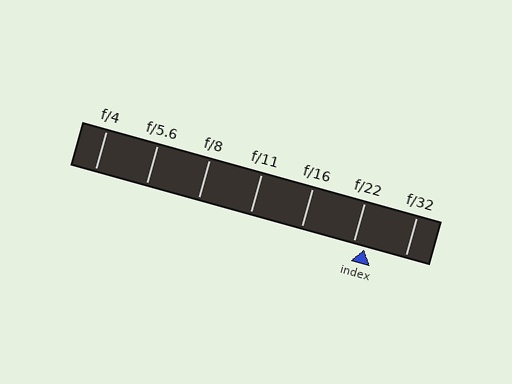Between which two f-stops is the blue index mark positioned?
The index mark is between f/22 and f/32.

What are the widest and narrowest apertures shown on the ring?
The widest aperture shown is f/4 and the narrowest is f/32.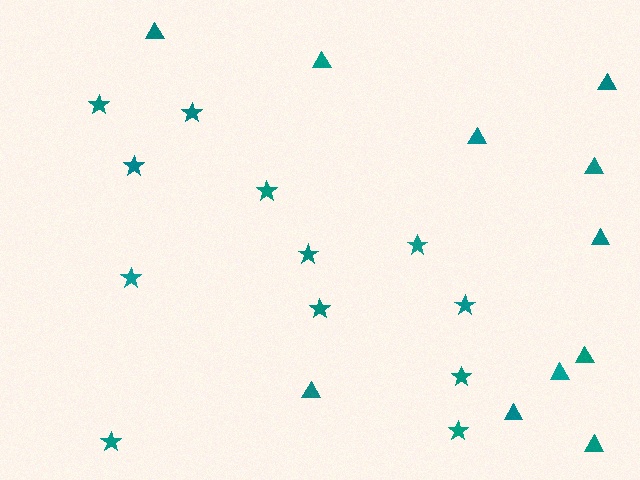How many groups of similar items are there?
There are 2 groups: one group of stars (12) and one group of triangles (11).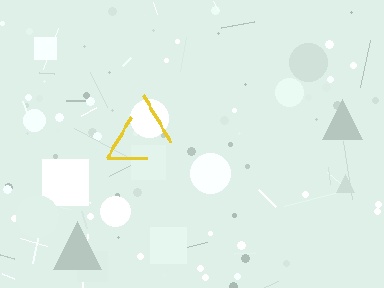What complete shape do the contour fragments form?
The contour fragments form a triangle.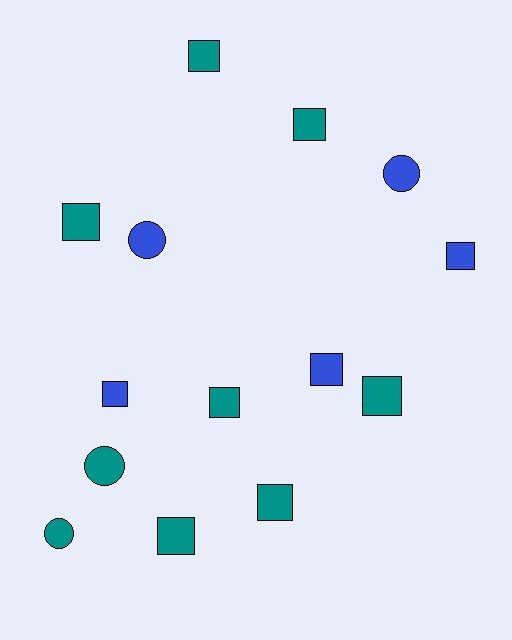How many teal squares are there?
There are 7 teal squares.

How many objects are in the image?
There are 14 objects.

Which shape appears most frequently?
Square, with 10 objects.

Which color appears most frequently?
Teal, with 9 objects.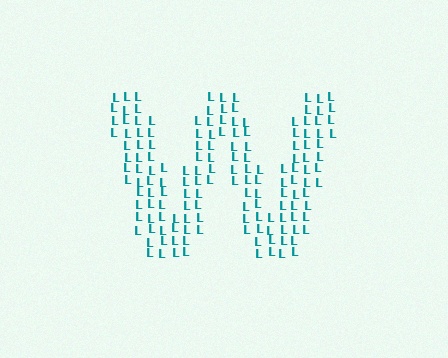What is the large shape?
The large shape is the letter W.